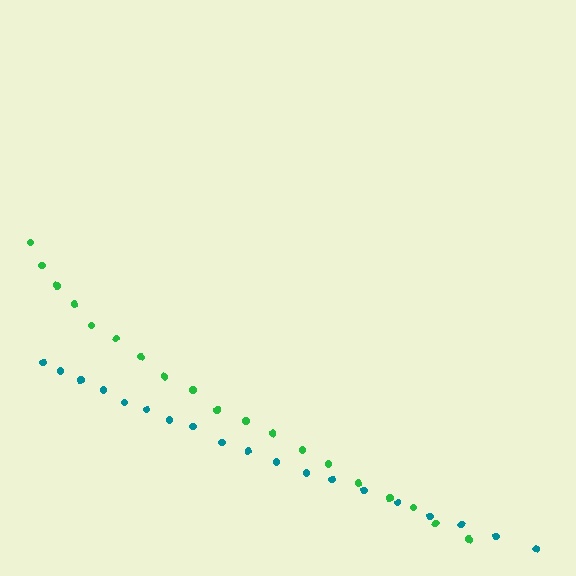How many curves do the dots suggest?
There are 2 distinct paths.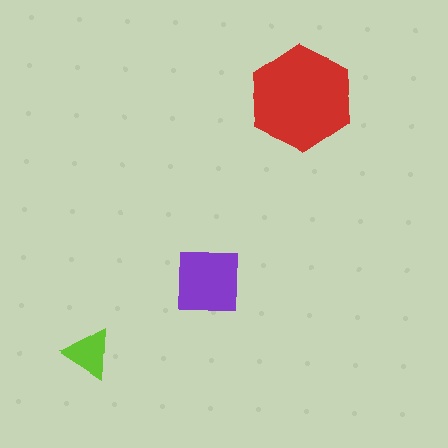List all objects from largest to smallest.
The red hexagon, the purple square, the lime triangle.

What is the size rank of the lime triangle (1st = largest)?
3rd.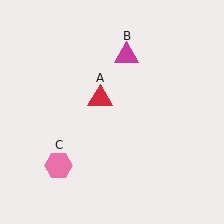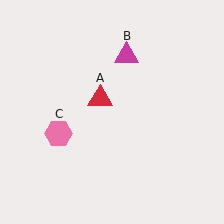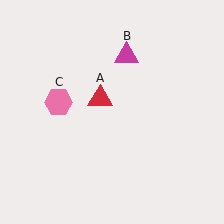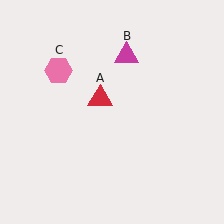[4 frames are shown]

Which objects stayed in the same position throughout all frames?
Red triangle (object A) and magenta triangle (object B) remained stationary.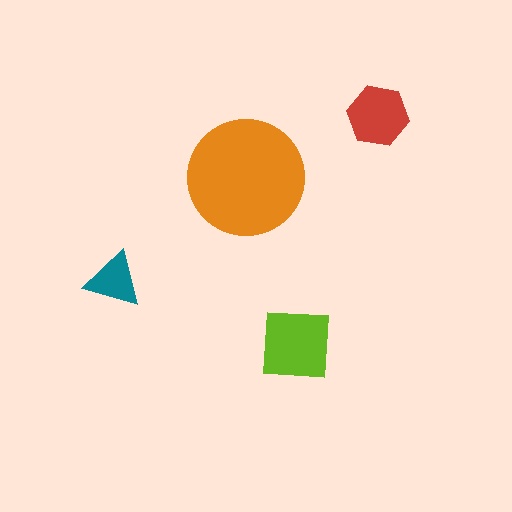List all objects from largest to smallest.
The orange circle, the lime square, the red hexagon, the teal triangle.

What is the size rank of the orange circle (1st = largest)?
1st.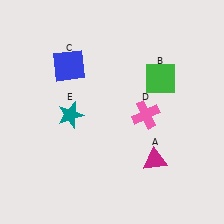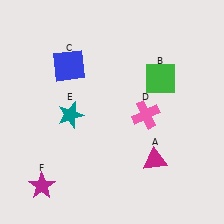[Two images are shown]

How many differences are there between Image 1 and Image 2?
There is 1 difference between the two images.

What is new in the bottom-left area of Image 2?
A magenta star (F) was added in the bottom-left area of Image 2.